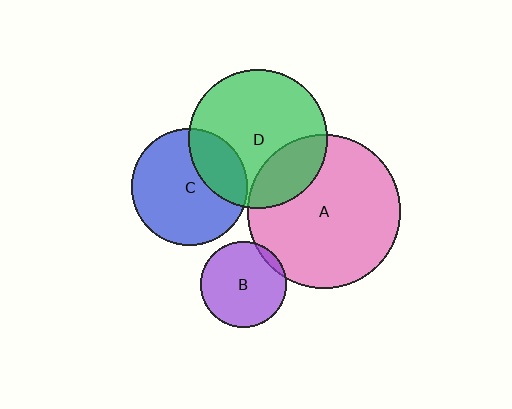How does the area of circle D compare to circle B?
Approximately 2.6 times.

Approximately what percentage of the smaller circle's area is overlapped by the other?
Approximately 30%.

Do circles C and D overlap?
Yes.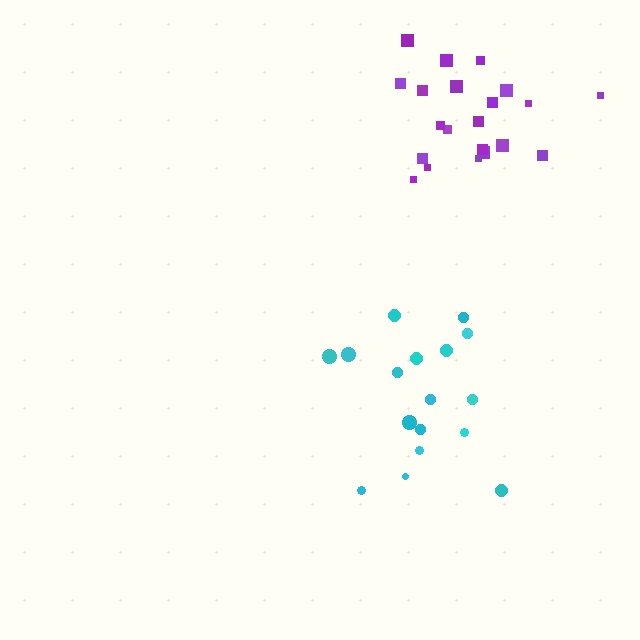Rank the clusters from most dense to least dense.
purple, cyan.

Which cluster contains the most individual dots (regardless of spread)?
Purple (21).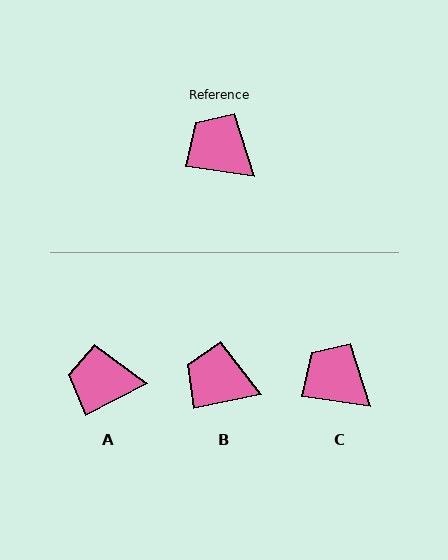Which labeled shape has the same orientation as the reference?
C.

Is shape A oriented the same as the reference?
No, it is off by about 36 degrees.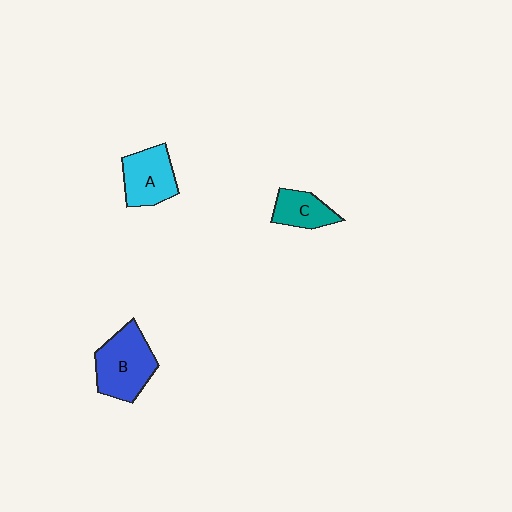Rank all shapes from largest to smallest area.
From largest to smallest: B (blue), A (cyan), C (teal).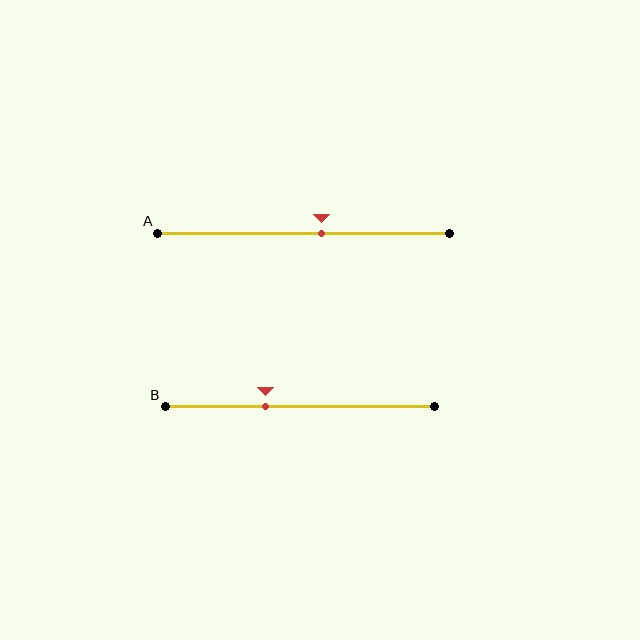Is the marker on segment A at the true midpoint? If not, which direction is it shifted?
No, the marker on segment A is shifted to the right by about 6% of the segment length.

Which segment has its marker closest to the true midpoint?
Segment A has its marker closest to the true midpoint.